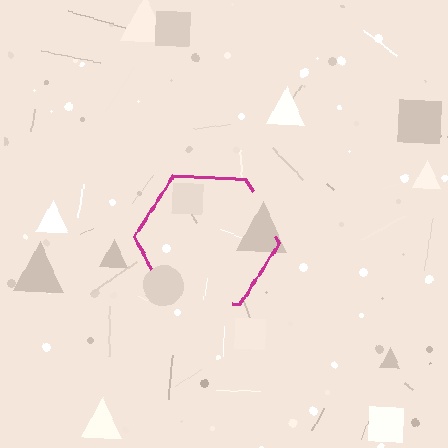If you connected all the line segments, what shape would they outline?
They would outline a hexagon.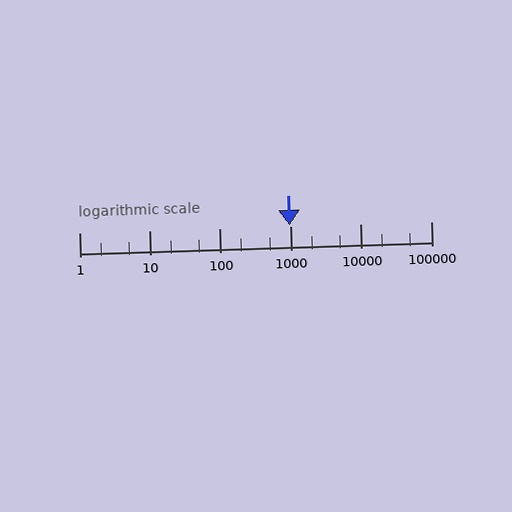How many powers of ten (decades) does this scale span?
The scale spans 5 decades, from 1 to 100000.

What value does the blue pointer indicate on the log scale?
The pointer indicates approximately 970.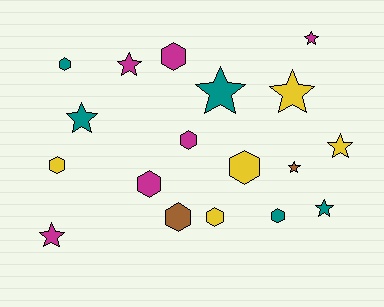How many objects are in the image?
There are 18 objects.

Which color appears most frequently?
Magenta, with 6 objects.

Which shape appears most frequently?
Star, with 9 objects.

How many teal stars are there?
There are 3 teal stars.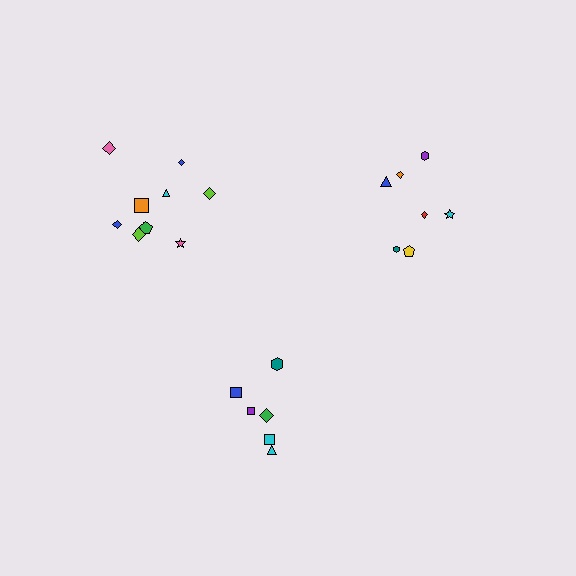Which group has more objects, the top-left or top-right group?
The top-left group.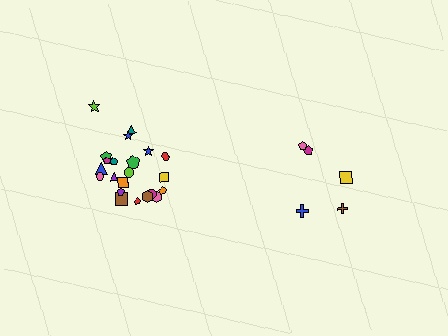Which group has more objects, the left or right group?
The left group.